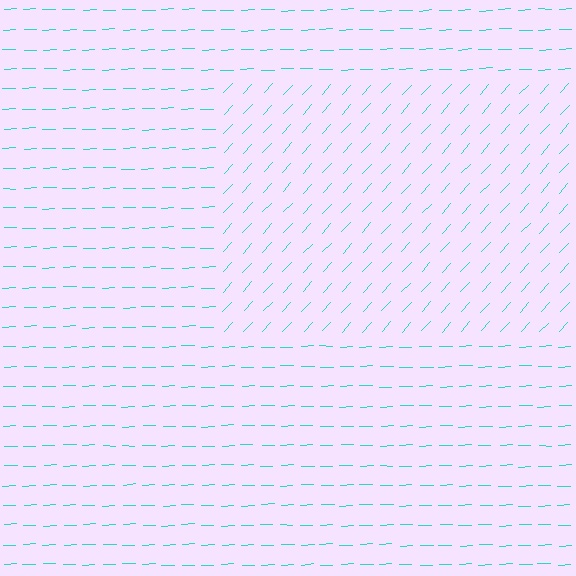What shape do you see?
I see a rectangle.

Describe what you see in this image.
The image is filled with small cyan line segments. A rectangle region in the image has lines oriented differently from the surrounding lines, creating a visible texture boundary.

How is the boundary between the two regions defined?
The boundary is defined purely by a change in line orientation (approximately 45 degrees difference). All lines are the same color and thickness.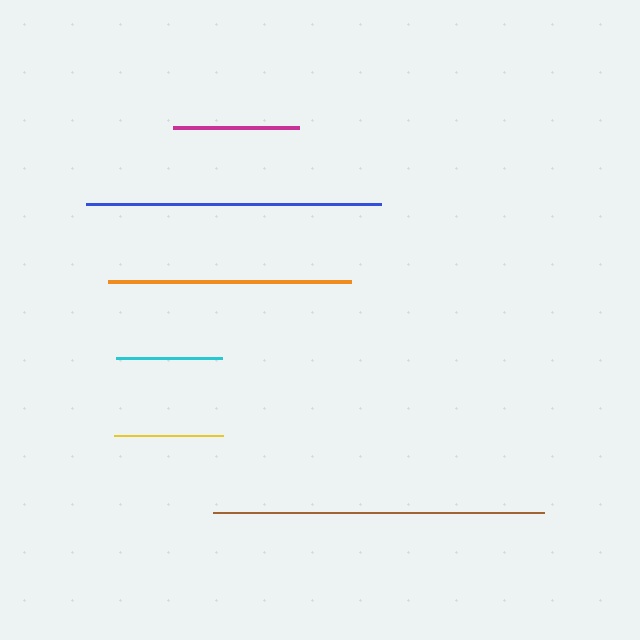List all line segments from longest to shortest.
From longest to shortest: brown, blue, orange, magenta, yellow, cyan.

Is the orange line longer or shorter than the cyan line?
The orange line is longer than the cyan line.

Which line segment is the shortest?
The cyan line is the shortest at approximately 106 pixels.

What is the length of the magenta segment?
The magenta segment is approximately 126 pixels long.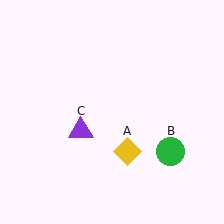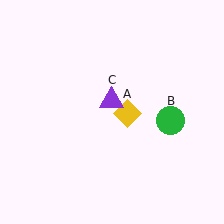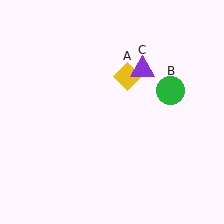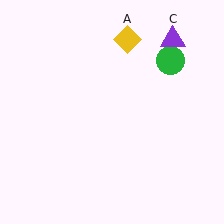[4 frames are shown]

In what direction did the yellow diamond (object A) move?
The yellow diamond (object A) moved up.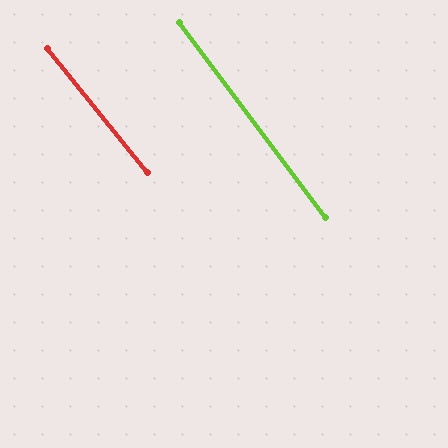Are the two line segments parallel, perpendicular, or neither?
Parallel — their directions differ by only 1.9°.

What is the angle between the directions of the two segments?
Approximately 2 degrees.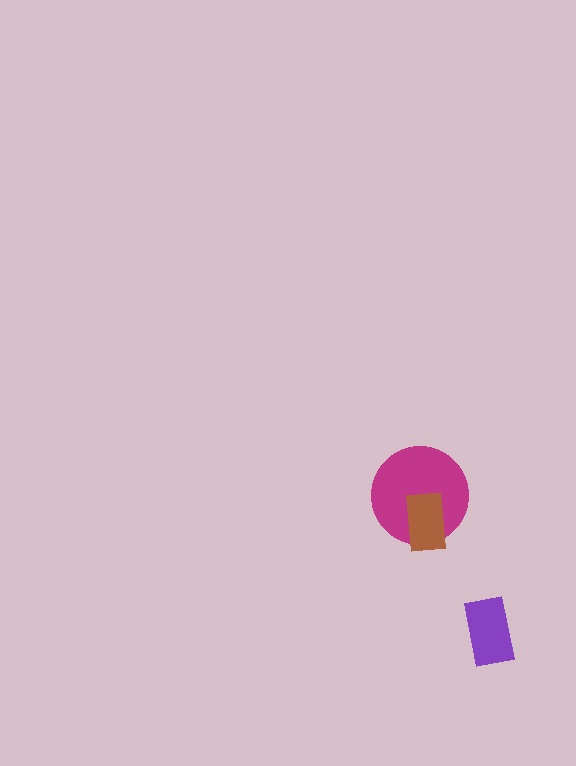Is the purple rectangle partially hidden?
No, no other shape covers it.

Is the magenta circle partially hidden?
Yes, it is partially covered by another shape.